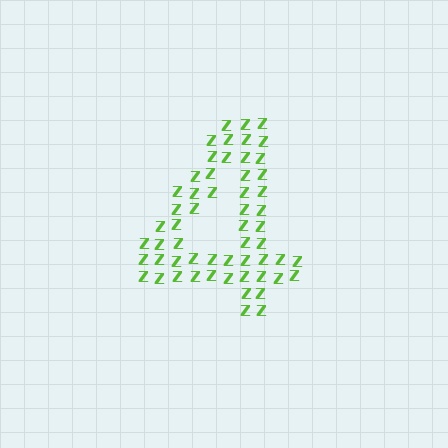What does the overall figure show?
The overall figure shows the digit 4.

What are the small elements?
The small elements are letter Z's.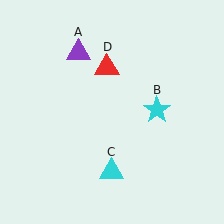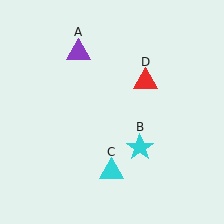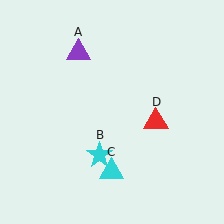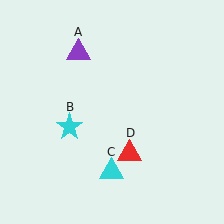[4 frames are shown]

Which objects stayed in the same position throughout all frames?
Purple triangle (object A) and cyan triangle (object C) remained stationary.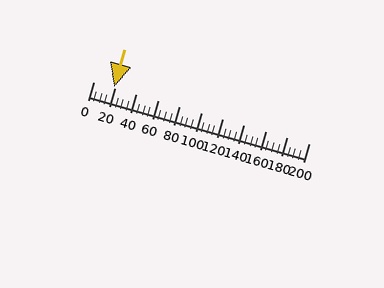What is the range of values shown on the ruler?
The ruler shows values from 0 to 200.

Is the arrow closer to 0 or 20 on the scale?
The arrow is closer to 20.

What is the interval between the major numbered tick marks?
The major tick marks are spaced 20 units apart.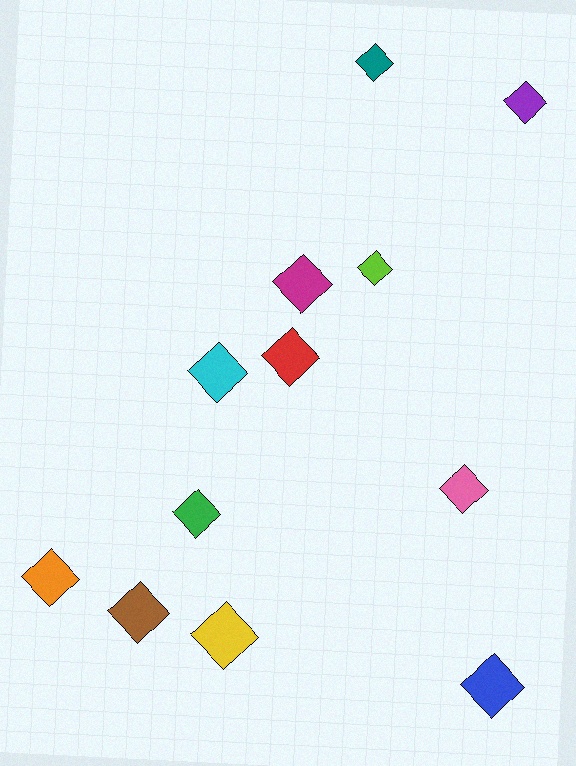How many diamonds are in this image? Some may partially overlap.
There are 12 diamonds.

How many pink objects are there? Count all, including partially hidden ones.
There is 1 pink object.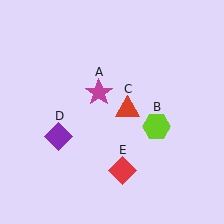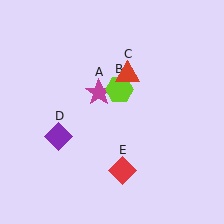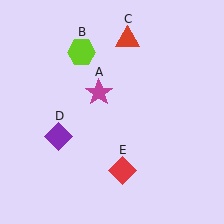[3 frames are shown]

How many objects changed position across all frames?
2 objects changed position: lime hexagon (object B), red triangle (object C).